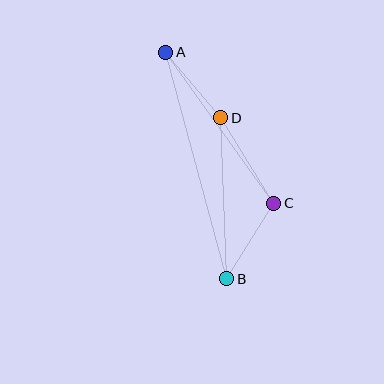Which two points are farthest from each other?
Points A and B are farthest from each other.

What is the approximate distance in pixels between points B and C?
The distance between B and C is approximately 89 pixels.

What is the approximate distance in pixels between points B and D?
The distance between B and D is approximately 161 pixels.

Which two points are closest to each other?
Points A and D are closest to each other.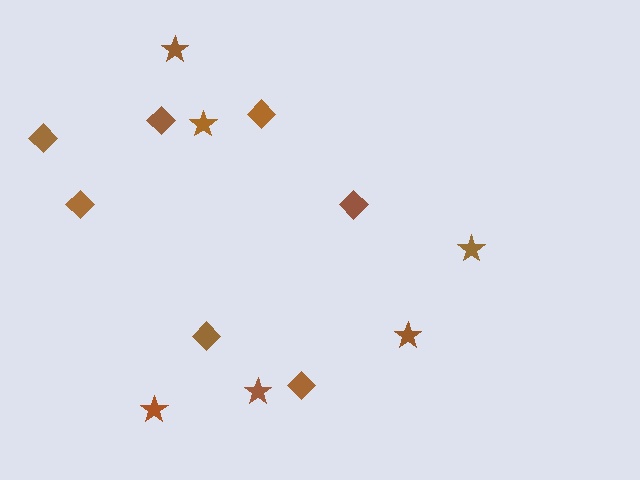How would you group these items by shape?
There are 2 groups: one group of diamonds (7) and one group of stars (6).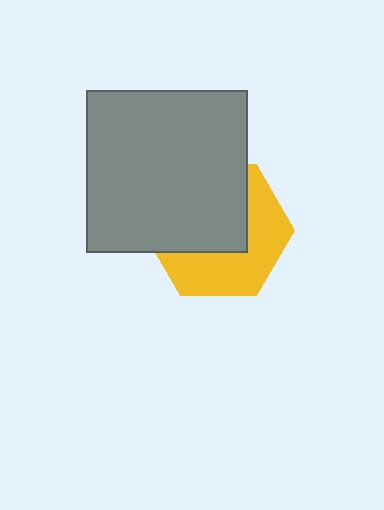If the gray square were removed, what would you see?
You would see the complete yellow hexagon.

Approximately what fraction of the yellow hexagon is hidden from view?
Roughly 53% of the yellow hexagon is hidden behind the gray square.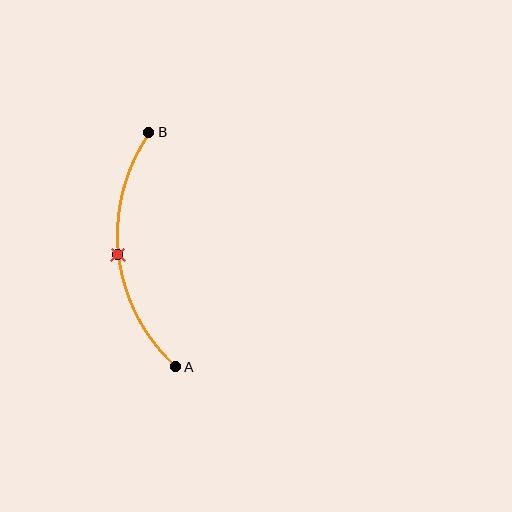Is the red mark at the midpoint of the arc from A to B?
Yes. The red mark lies on the arc at equal arc-length from both A and B — it is the arc midpoint.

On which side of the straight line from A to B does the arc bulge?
The arc bulges to the left of the straight line connecting A and B.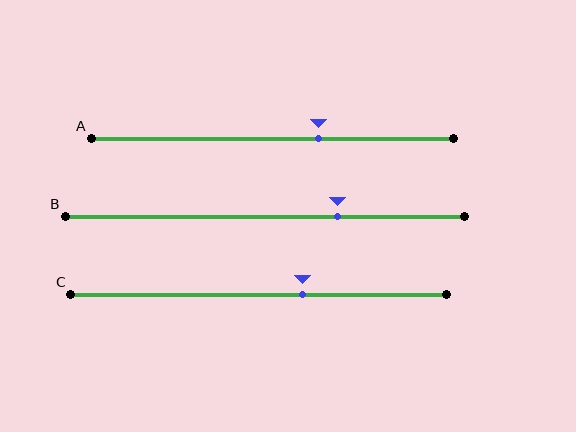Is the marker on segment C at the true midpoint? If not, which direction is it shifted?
No, the marker on segment C is shifted to the right by about 12% of the segment length.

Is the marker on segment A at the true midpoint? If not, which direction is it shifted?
No, the marker on segment A is shifted to the right by about 13% of the segment length.